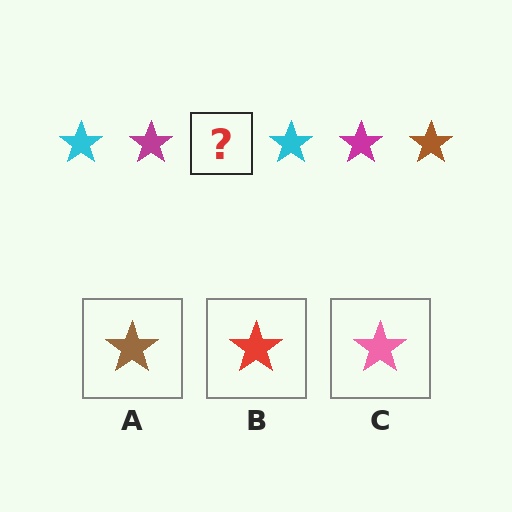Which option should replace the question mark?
Option A.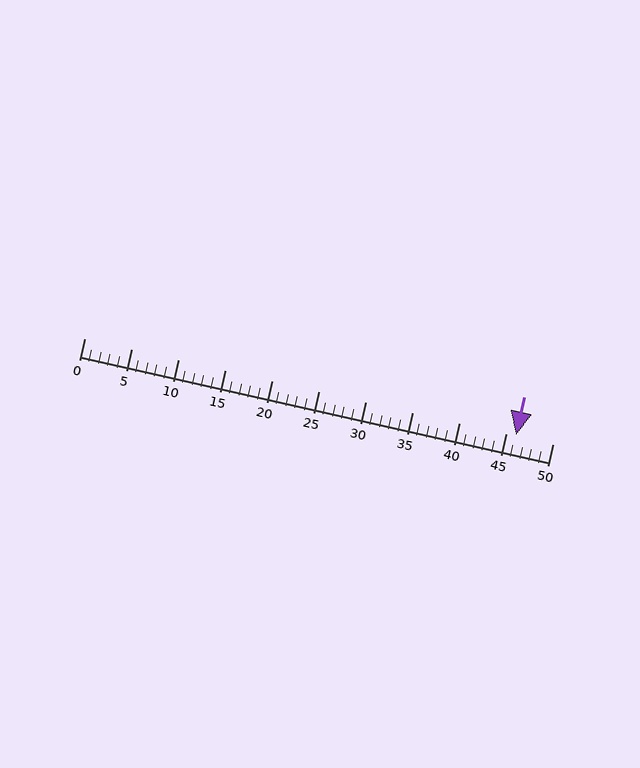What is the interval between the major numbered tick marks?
The major tick marks are spaced 5 units apart.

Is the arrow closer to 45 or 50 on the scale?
The arrow is closer to 45.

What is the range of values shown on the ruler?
The ruler shows values from 0 to 50.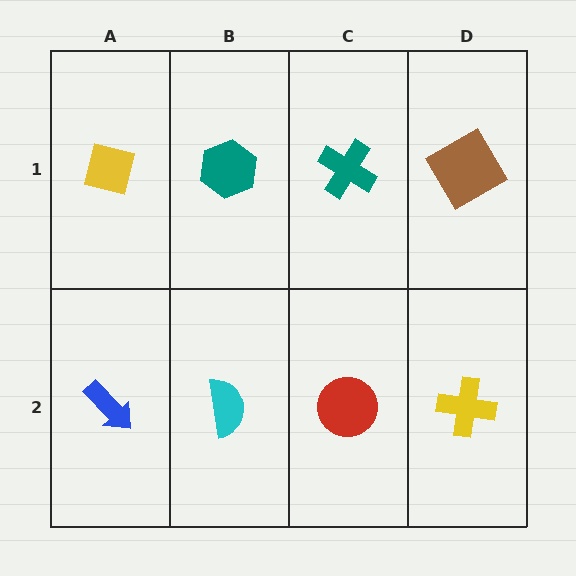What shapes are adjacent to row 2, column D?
A brown diamond (row 1, column D), a red circle (row 2, column C).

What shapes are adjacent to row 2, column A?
A yellow square (row 1, column A), a cyan semicircle (row 2, column B).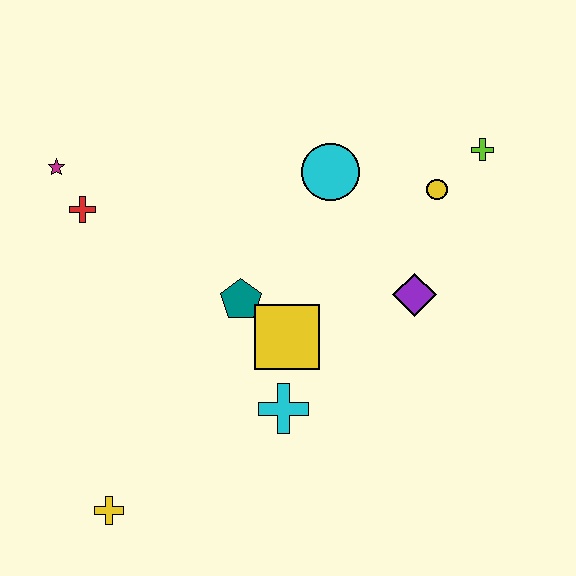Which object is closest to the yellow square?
The teal pentagon is closest to the yellow square.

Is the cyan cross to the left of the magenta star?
No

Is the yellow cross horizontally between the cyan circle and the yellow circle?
No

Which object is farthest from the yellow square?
The magenta star is farthest from the yellow square.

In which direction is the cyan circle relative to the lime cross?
The cyan circle is to the left of the lime cross.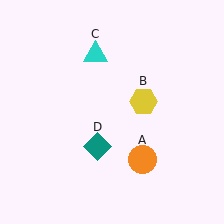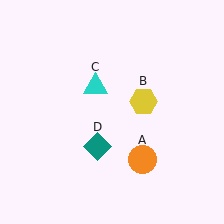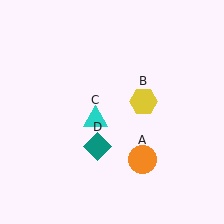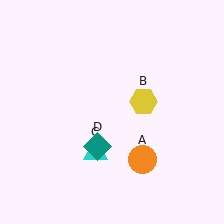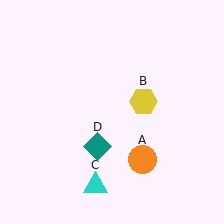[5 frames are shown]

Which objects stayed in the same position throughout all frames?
Orange circle (object A) and yellow hexagon (object B) and teal diamond (object D) remained stationary.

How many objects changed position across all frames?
1 object changed position: cyan triangle (object C).